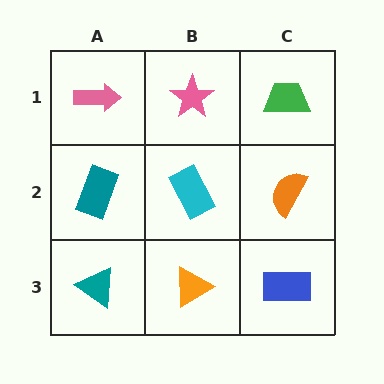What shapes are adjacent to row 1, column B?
A cyan rectangle (row 2, column B), a pink arrow (row 1, column A), a green trapezoid (row 1, column C).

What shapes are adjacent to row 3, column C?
An orange semicircle (row 2, column C), an orange triangle (row 3, column B).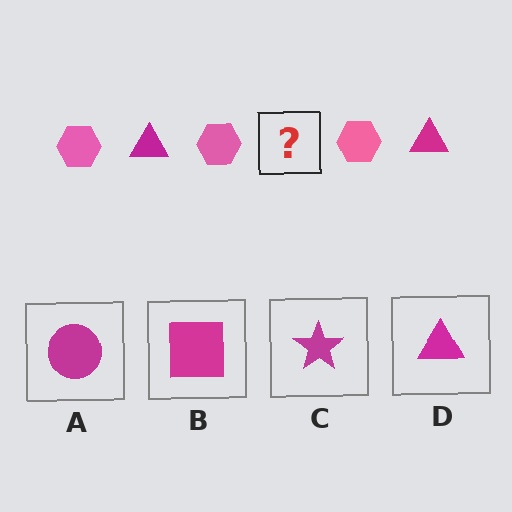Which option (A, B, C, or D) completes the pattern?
D.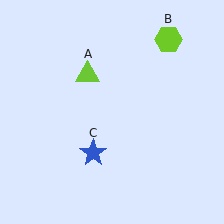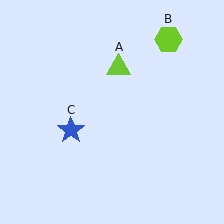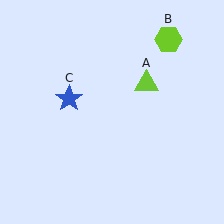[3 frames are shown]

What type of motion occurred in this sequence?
The lime triangle (object A), blue star (object C) rotated clockwise around the center of the scene.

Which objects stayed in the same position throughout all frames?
Lime hexagon (object B) remained stationary.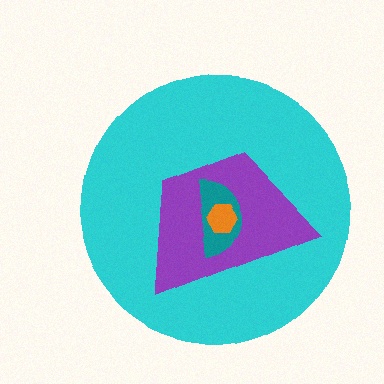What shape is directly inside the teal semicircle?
The orange hexagon.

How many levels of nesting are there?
4.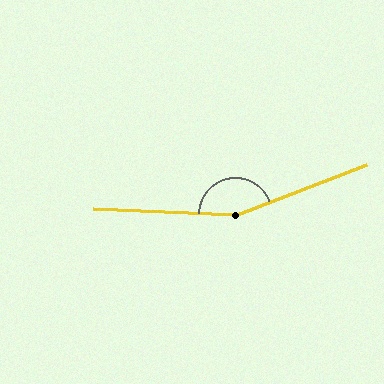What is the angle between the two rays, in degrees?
Approximately 157 degrees.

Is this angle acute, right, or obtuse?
It is obtuse.